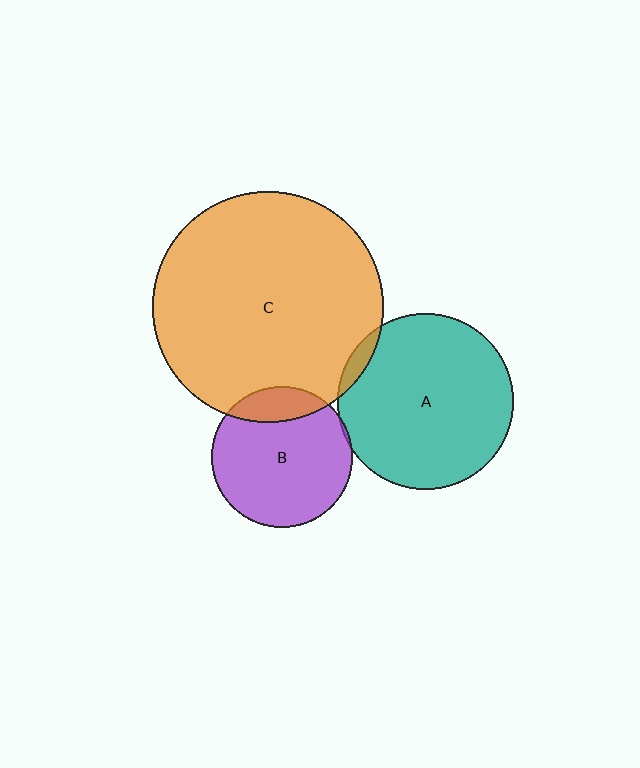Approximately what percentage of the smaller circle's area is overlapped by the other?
Approximately 15%.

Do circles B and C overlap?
Yes.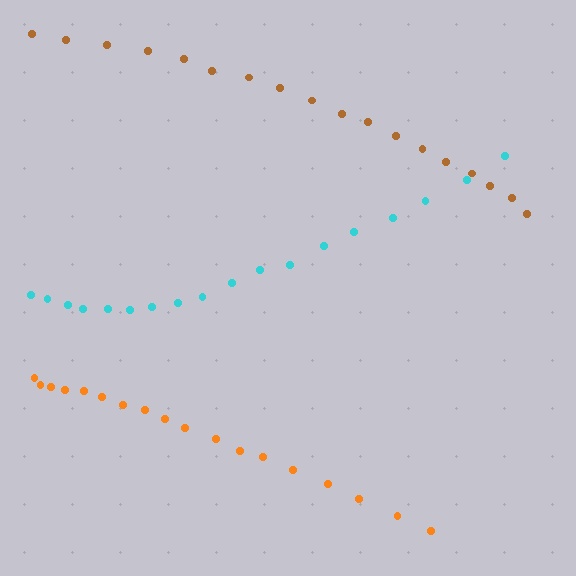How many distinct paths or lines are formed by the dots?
There are 3 distinct paths.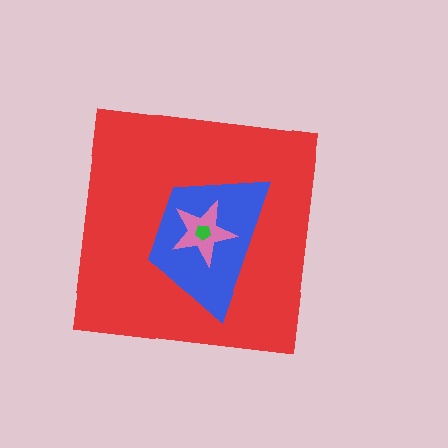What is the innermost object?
The green pentagon.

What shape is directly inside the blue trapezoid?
The pink star.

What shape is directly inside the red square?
The blue trapezoid.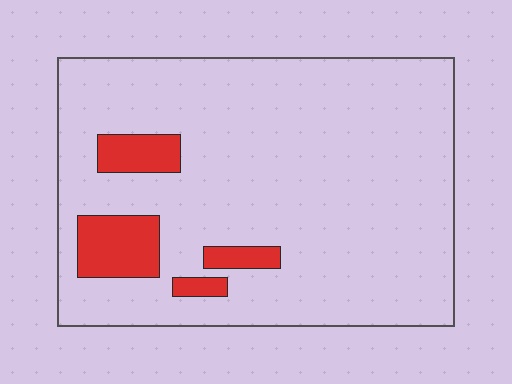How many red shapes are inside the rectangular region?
4.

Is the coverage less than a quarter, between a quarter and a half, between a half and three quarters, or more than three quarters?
Less than a quarter.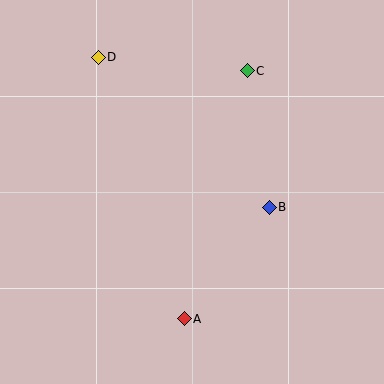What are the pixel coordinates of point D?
Point D is at (98, 57).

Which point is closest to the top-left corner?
Point D is closest to the top-left corner.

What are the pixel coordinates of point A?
Point A is at (184, 319).